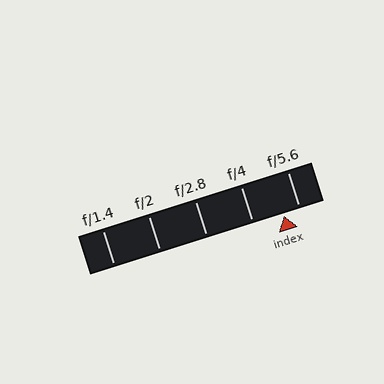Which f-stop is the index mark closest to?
The index mark is closest to f/5.6.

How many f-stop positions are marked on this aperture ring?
There are 5 f-stop positions marked.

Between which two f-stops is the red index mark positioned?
The index mark is between f/4 and f/5.6.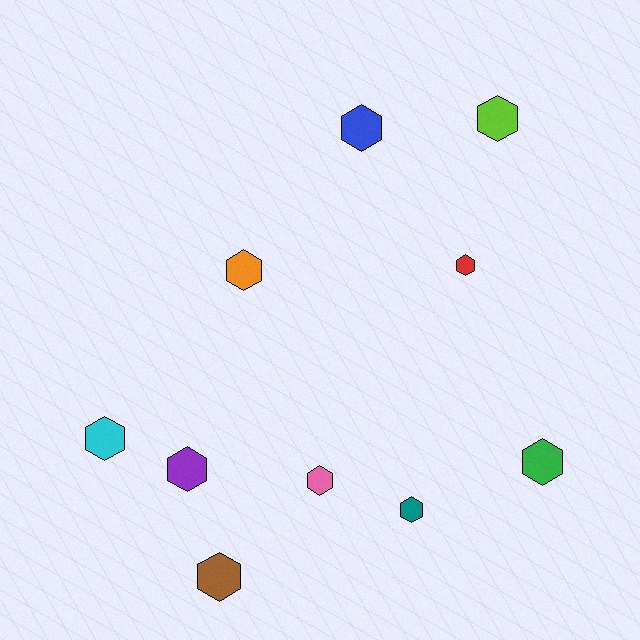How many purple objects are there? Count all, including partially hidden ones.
There is 1 purple object.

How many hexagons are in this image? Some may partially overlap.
There are 10 hexagons.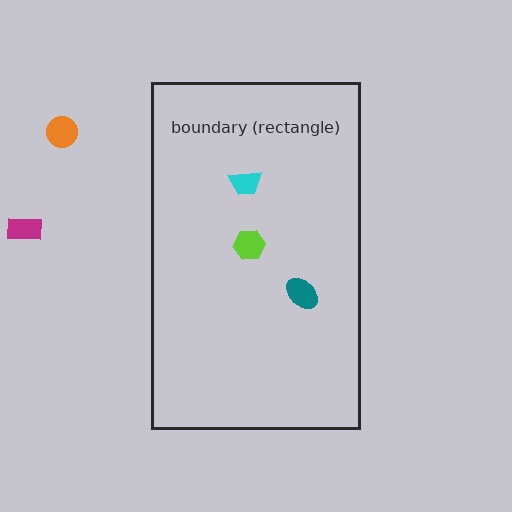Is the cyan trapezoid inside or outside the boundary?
Inside.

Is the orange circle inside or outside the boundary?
Outside.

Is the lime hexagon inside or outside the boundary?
Inside.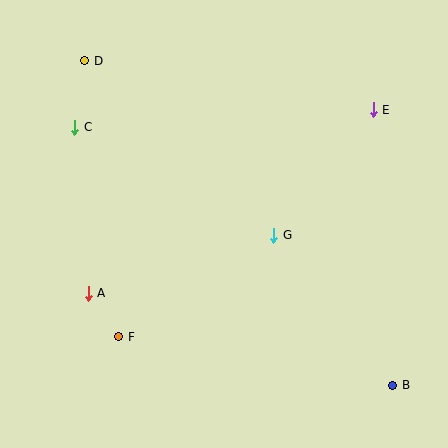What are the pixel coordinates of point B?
Point B is at (393, 385).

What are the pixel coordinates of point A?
Point A is at (88, 293).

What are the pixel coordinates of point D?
Point D is at (85, 61).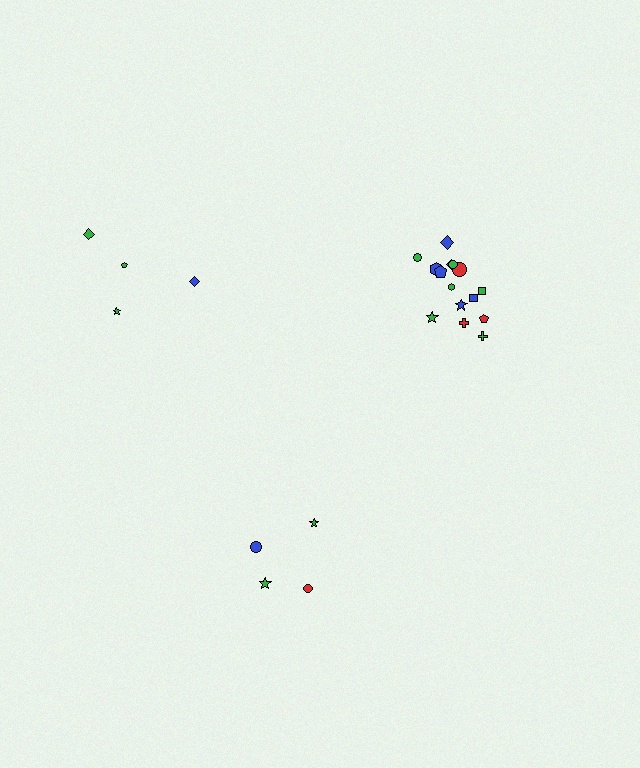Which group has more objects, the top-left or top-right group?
The top-right group.